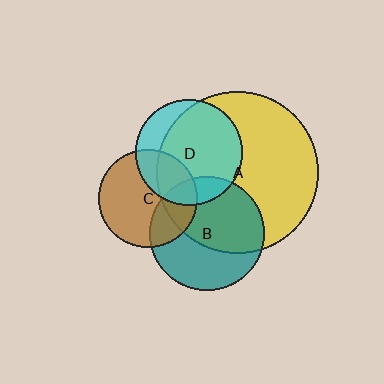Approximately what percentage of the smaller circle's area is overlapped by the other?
Approximately 30%.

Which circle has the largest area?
Circle A (yellow).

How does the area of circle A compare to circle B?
Approximately 2.0 times.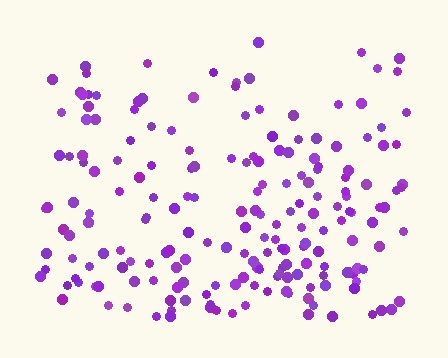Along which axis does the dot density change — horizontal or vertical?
Vertical.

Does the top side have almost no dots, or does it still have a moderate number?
Still a moderate number, just noticeably fewer than the bottom.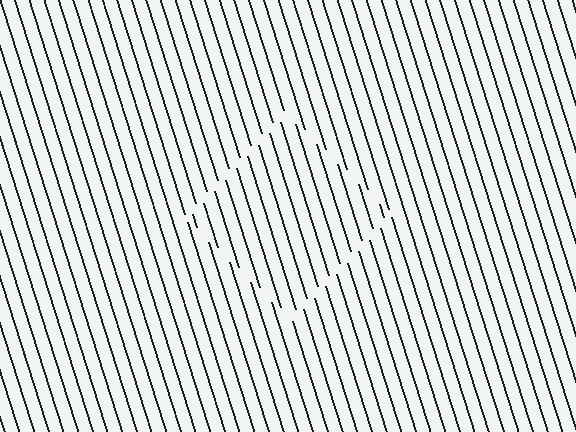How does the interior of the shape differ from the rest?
The interior of the shape contains the same grating, shifted by half a period — the contour is defined by the phase discontinuity where line-ends from the inner and outer gratings abut.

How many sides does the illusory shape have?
4 sides — the line-ends trace a square.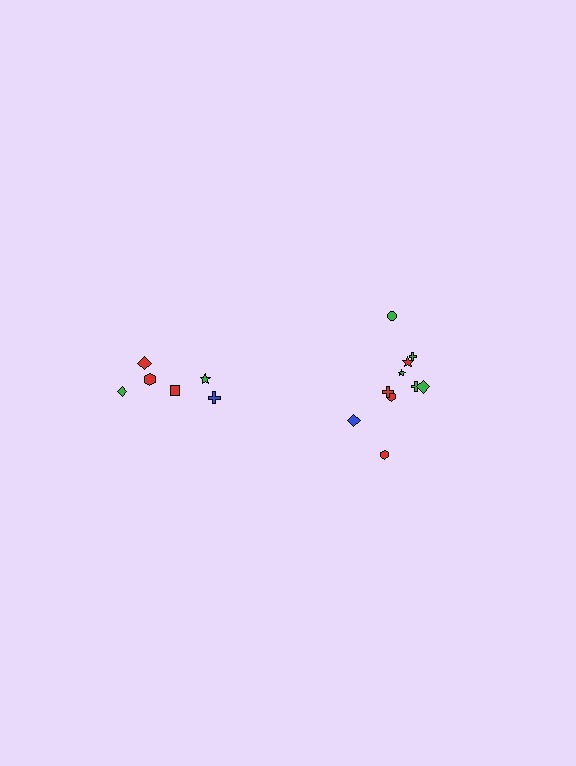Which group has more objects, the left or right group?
The right group.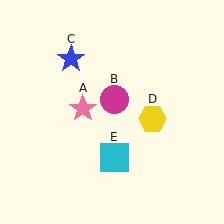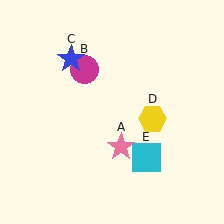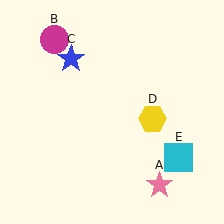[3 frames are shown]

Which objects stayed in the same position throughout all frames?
Blue star (object C) and yellow hexagon (object D) remained stationary.